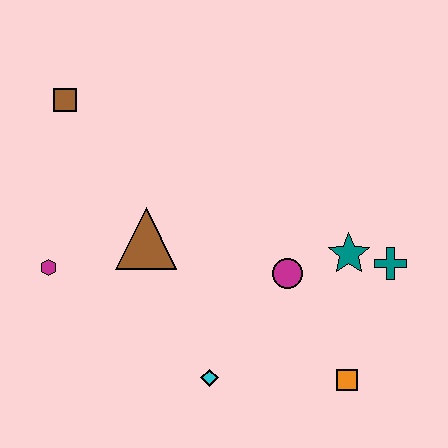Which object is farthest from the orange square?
The brown square is farthest from the orange square.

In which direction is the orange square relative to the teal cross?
The orange square is below the teal cross.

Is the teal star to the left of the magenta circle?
No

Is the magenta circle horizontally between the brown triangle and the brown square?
No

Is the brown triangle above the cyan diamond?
Yes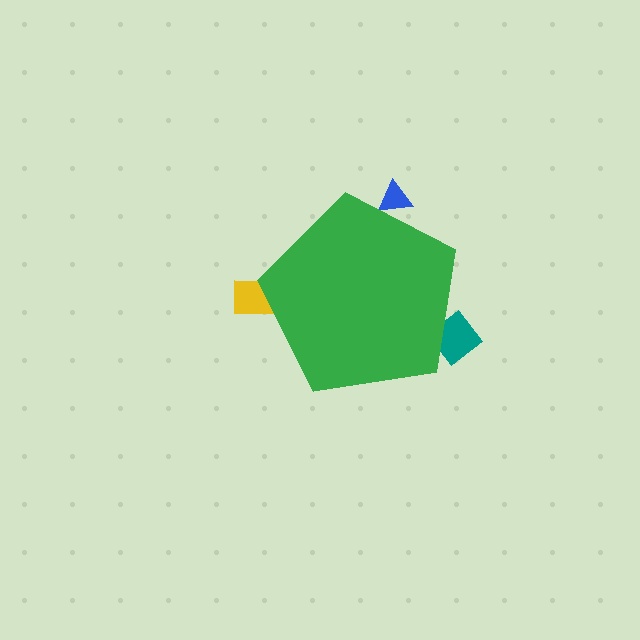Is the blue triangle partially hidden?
Yes, the blue triangle is partially hidden behind the green pentagon.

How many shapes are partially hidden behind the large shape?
3 shapes are partially hidden.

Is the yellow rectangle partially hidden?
Yes, the yellow rectangle is partially hidden behind the green pentagon.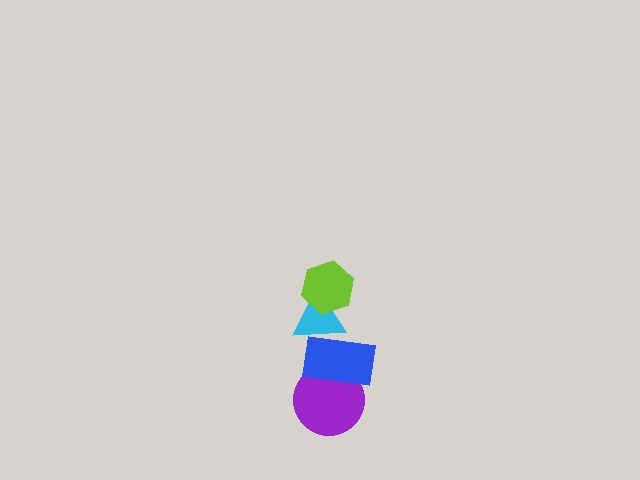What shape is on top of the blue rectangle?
The cyan triangle is on top of the blue rectangle.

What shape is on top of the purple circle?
The blue rectangle is on top of the purple circle.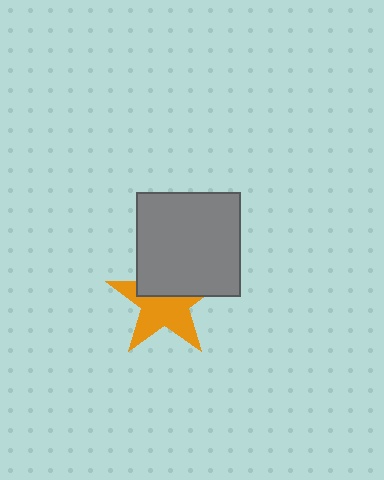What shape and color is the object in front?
The object in front is a gray square.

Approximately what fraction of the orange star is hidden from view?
Roughly 42% of the orange star is hidden behind the gray square.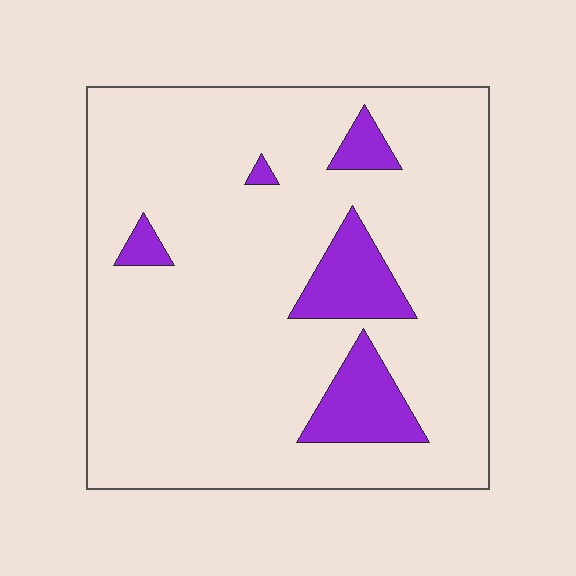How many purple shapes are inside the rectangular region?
5.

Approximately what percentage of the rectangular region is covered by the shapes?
Approximately 10%.